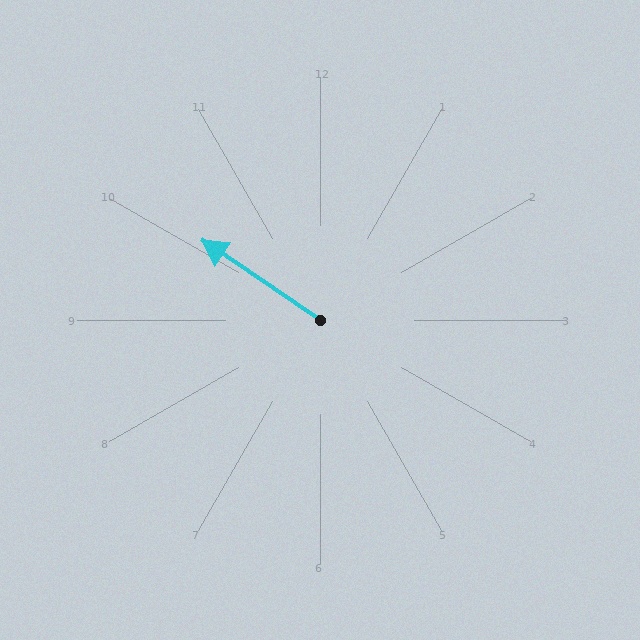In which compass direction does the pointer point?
Northwest.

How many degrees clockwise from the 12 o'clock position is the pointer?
Approximately 304 degrees.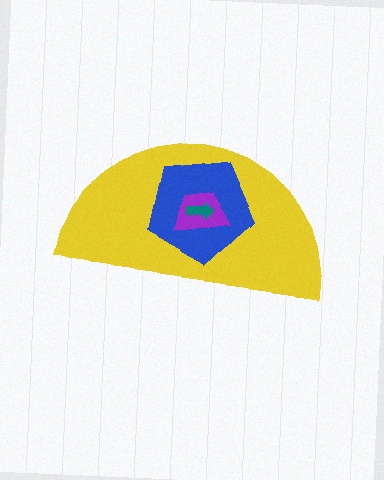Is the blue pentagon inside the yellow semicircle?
Yes.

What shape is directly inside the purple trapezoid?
The teal arrow.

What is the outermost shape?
The yellow semicircle.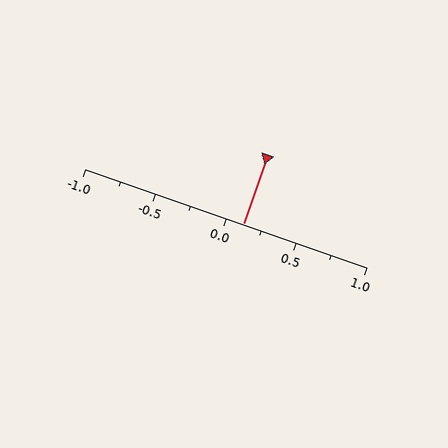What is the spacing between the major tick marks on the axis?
The major ticks are spaced 0.5 apart.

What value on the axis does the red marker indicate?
The marker indicates approximately 0.12.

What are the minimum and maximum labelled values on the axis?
The axis runs from -1.0 to 1.0.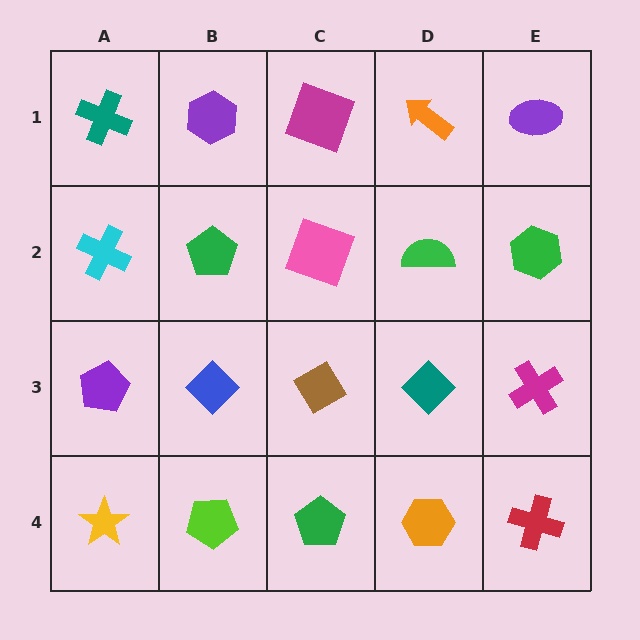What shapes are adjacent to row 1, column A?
A cyan cross (row 2, column A), a purple hexagon (row 1, column B).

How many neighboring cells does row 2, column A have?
3.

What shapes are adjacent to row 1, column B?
A green pentagon (row 2, column B), a teal cross (row 1, column A), a magenta square (row 1, column C).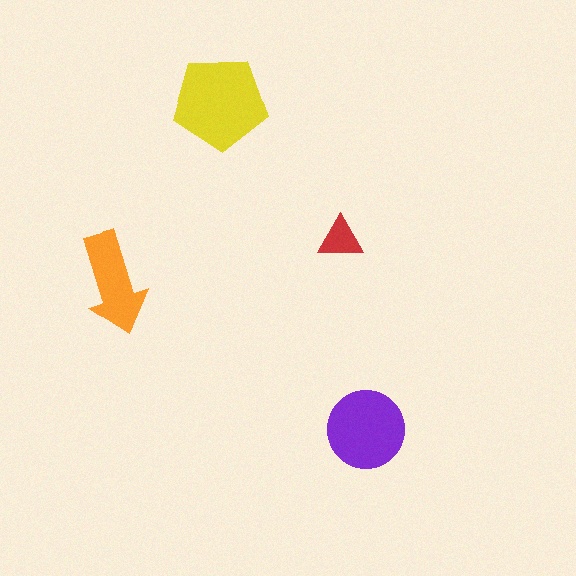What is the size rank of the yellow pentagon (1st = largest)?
1st.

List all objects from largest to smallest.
The yellow pentagon, the purple circle, the orange arrow, the red triangle.